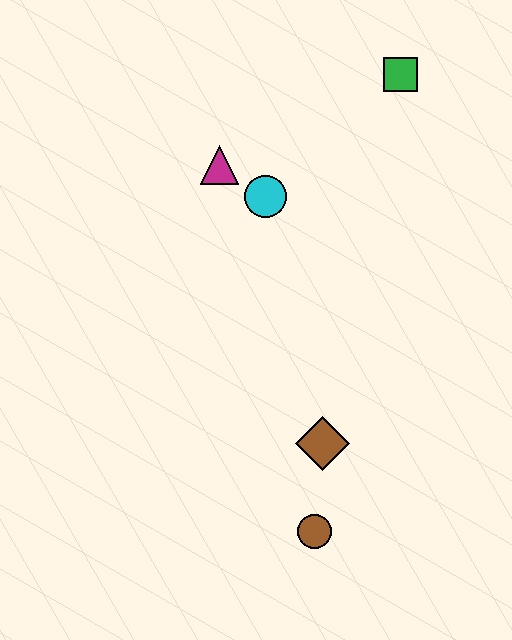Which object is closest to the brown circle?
The brown diamond is closest to the brown circle.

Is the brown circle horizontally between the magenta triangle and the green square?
Yes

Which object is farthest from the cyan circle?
The brown circle is farthest from the cyan circle.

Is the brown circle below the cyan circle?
Yes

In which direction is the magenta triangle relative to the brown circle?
The magenta triangle is above the brown circle.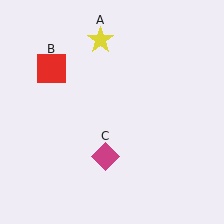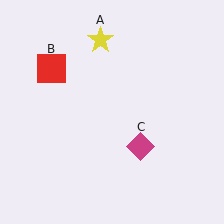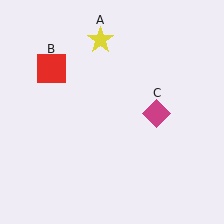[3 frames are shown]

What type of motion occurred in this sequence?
The magenta diamond (object C) rotated counterclockwise around the center of the scene.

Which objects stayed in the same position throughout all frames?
Yellow star (object A) and red square (object B) remained stationary.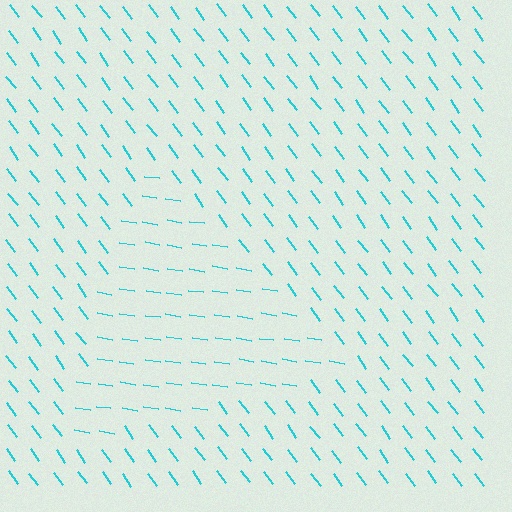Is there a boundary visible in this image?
Yes, there is a texture boundary formed by a change in line orientation.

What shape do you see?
I see a triangle.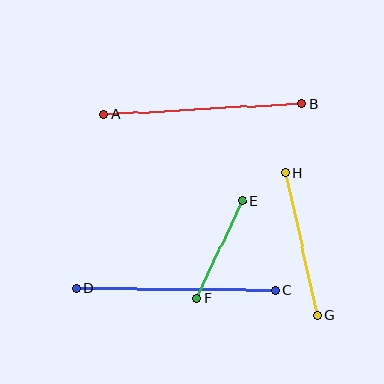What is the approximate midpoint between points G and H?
The midpoint is at approximately (301, 244) pixels.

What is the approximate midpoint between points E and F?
The midpoint is at approximately (219, 249) pixels.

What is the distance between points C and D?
The distance is approximately 199 pixels.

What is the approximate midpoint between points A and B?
The midpoint is at approximately (203, 109) pixels.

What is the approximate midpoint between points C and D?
The midpoint is at approximately (176, 289) pixels.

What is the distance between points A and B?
The distance is approximately 198 pixels.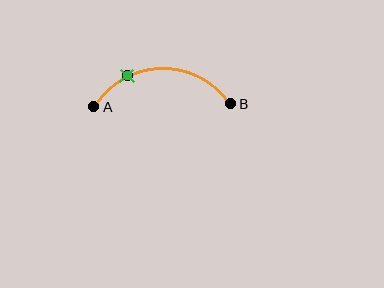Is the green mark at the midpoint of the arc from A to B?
No. The green mark lies on the arc but is closer to endpoint A. The arc midpoint would be at the point on the curve equidistant along the arc from both A and B.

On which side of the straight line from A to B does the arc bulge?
The arc bulges above the straight line connecting A and B.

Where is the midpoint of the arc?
The arc midpoint is the point on the curve farthest from the straight line joining A and B. It sits above that line.